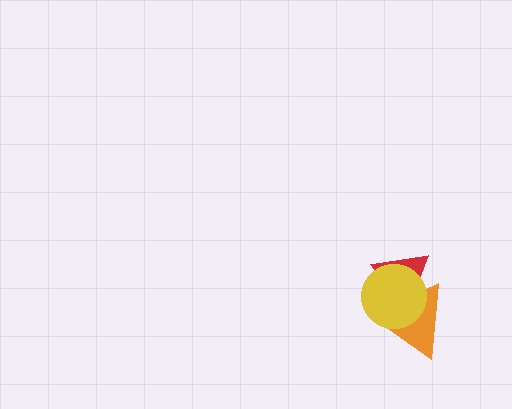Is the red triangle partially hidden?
Yes, it is partially covered by another shape.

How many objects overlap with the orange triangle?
2 objects overlap with the orange triangle.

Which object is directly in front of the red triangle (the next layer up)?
The orange triangle is directly in front of the red triangle.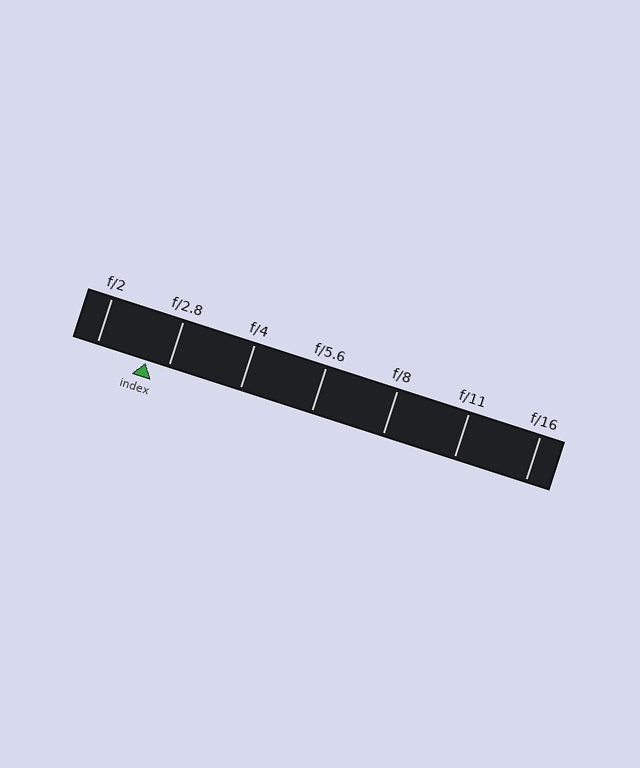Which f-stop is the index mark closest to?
The index mark is closest to f/2.8.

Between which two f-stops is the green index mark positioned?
The index mark is between f/2 and f/2.8.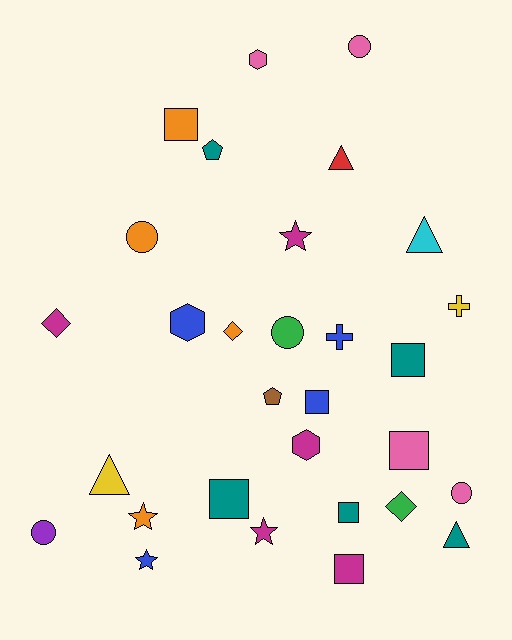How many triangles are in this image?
There are 4 triangles.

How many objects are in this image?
There are 30 objects.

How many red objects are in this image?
There is 1 red object.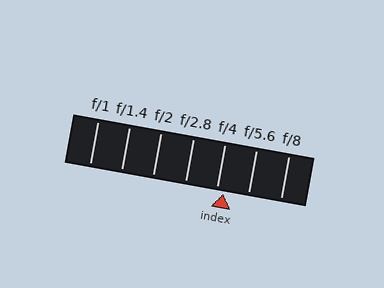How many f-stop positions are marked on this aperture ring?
There are 7 f-stop positions marked.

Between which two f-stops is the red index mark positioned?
The index mark is between f/4 and f/5.6.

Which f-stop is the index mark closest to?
The index mark is closest to f/4.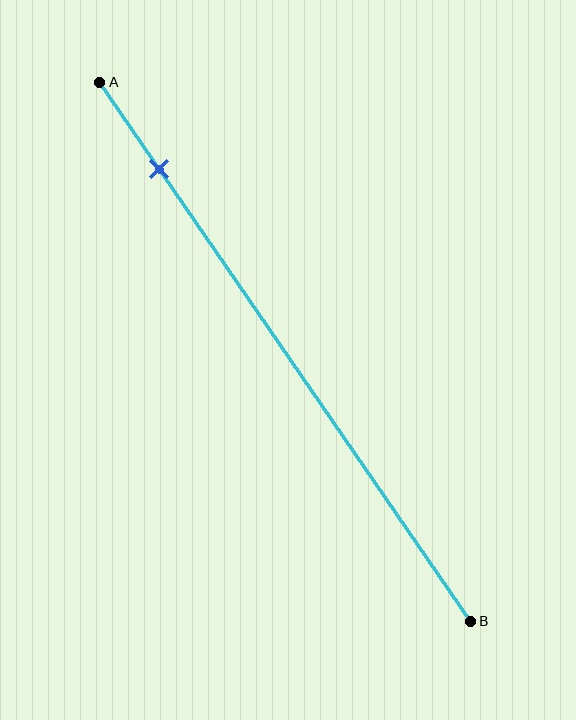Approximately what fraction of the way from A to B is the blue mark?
The blue mark is approximately 15% of the way from A to B.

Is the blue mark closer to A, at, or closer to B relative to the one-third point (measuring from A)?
The blue mark is closer to point A than the one-third point of segment AB.